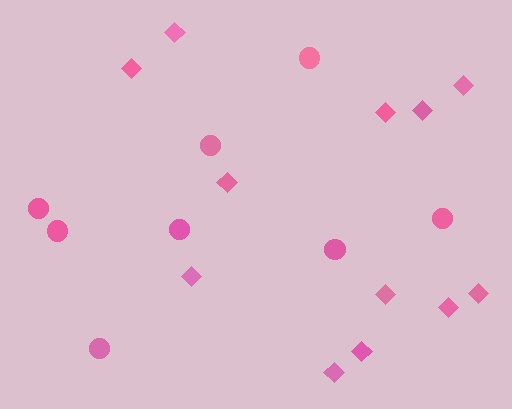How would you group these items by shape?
There are 2 groups: one group of circles (8) and one group of diamonds (12).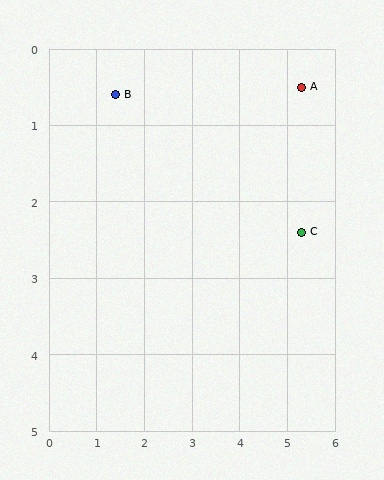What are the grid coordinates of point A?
Point A is at approximately (5.3, 0.5).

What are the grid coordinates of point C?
Point C is at approximately (5.3, 2.4).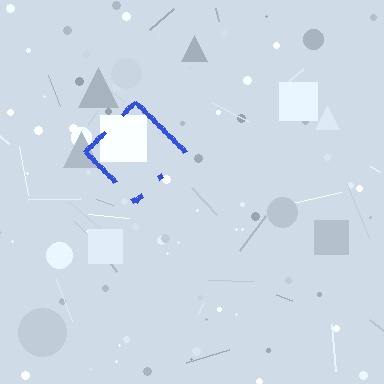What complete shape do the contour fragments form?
The contour fragments form a diamond.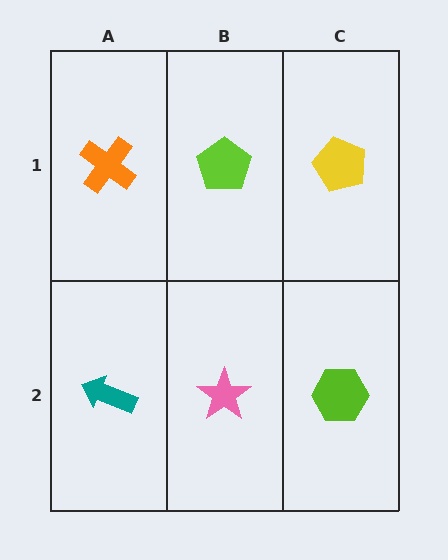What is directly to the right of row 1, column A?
A lime pentagon.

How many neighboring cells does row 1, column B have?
3.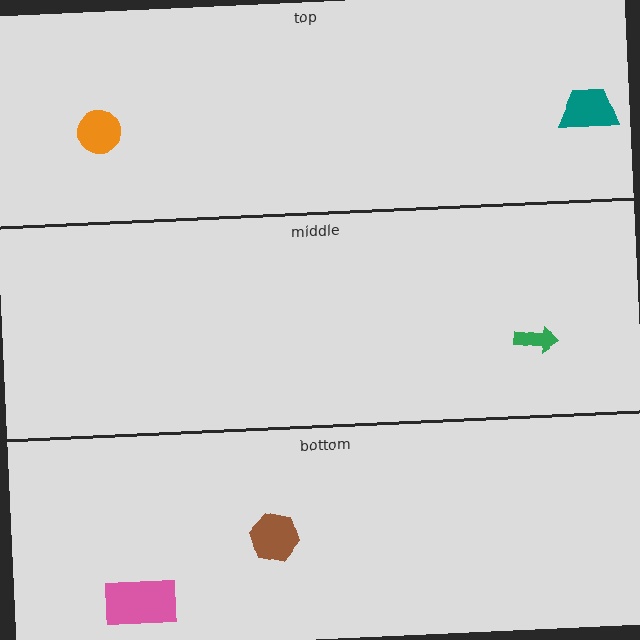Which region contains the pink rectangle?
The bottom region.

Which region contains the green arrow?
The middle region.